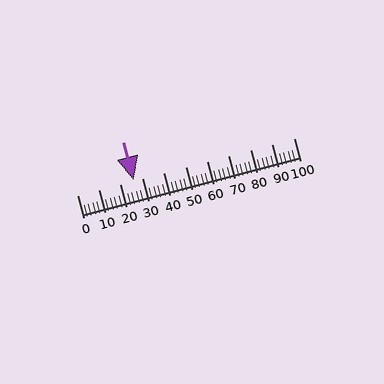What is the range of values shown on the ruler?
The ruler shows values from 0 to 100.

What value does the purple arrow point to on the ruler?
The purple arrow points to approximately 26.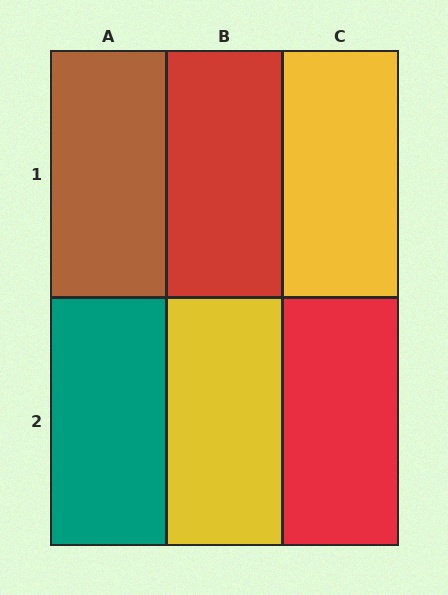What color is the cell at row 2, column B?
Yellow.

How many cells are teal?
1 cell is teal.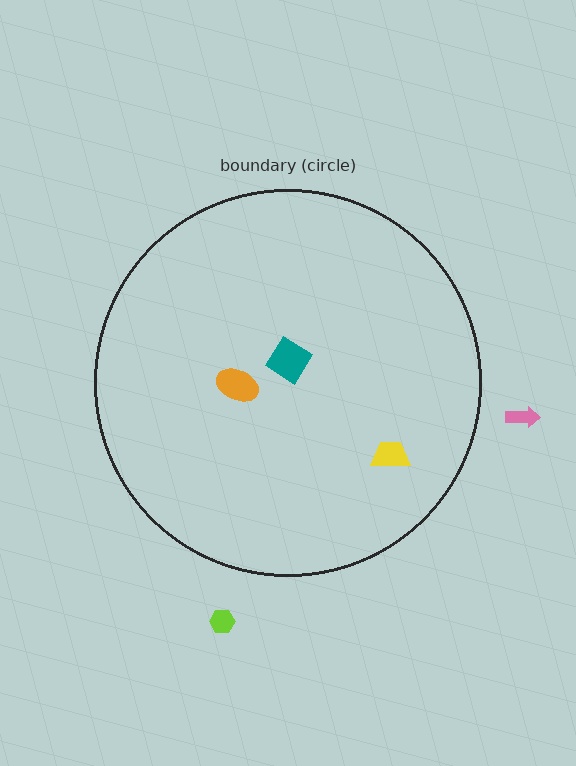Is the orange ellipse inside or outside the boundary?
Inside.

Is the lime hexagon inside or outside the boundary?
Outside.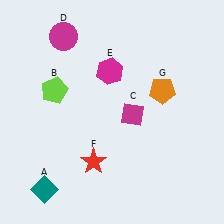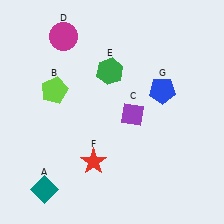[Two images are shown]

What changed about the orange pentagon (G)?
In Image 1, G is orange. In Image 2, it changed to blue.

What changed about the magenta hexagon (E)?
In Image 1, E is magenta. In Image 2, it changed to green.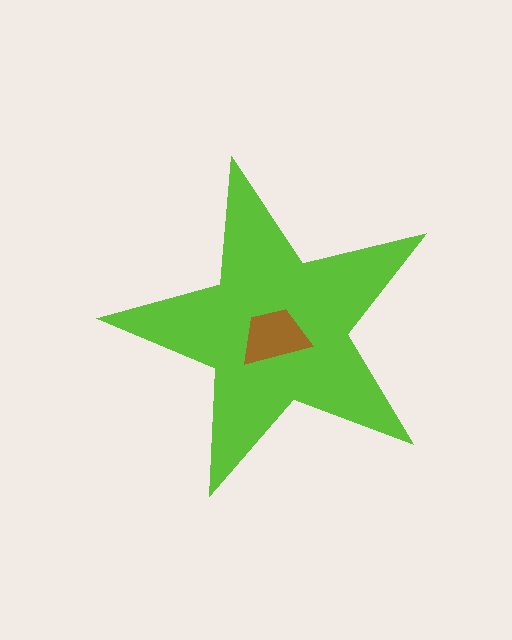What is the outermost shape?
The lime star.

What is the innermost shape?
The brown trapezoid.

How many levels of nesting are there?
2.